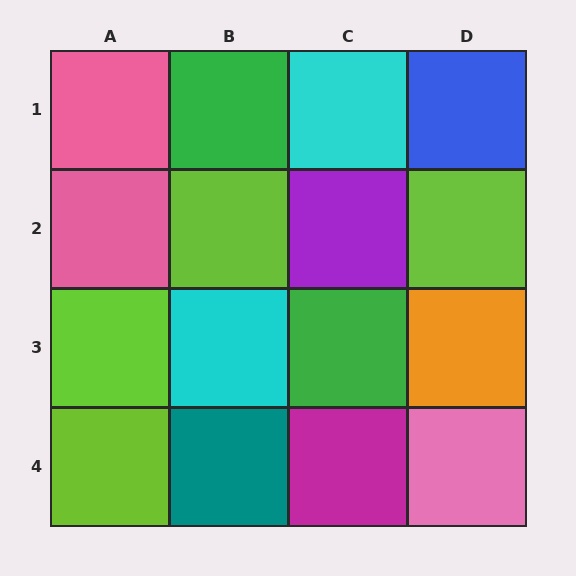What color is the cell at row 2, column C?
Purple.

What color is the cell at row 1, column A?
Pink.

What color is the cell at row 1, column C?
Cyan.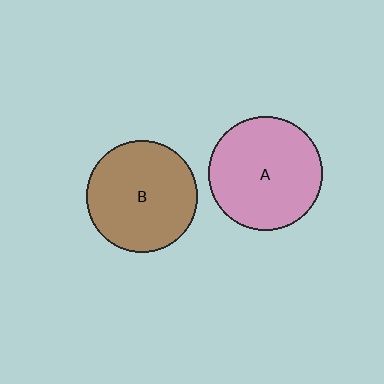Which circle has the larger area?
Circle A (pink).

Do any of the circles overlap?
No, none of the circles overlap.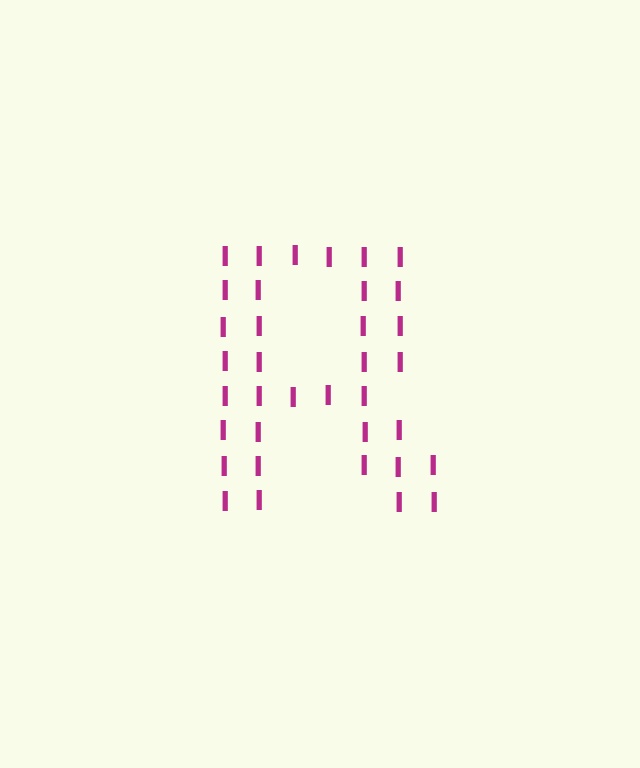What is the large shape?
The large shape is the letter R.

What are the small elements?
The small elements are letter I's.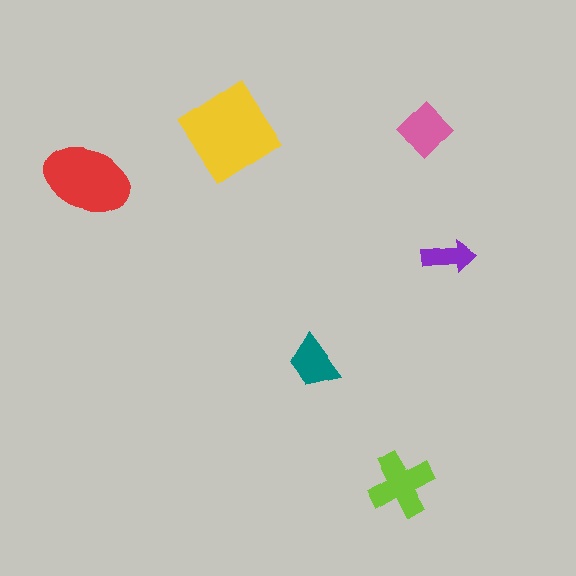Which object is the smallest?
The purple arrow.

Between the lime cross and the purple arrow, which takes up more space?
The lime cross.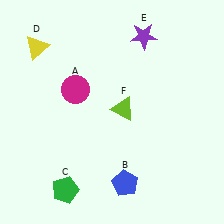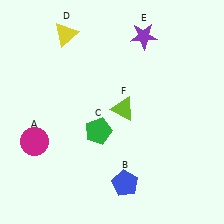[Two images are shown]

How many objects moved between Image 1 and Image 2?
3 objects moved between the two images.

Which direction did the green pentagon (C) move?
The green pentagon (C) moved up.